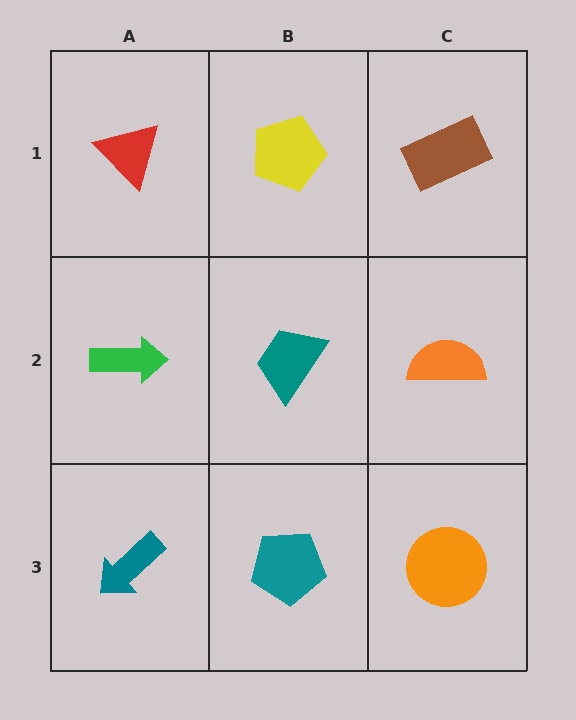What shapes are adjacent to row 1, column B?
A teal trapezoid (row 2, column B), a red triangle (row 1, column A), a brown rectangle (row 1, column C).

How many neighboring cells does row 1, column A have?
2.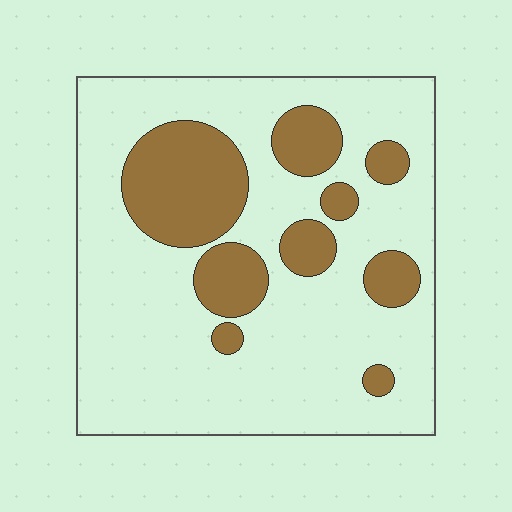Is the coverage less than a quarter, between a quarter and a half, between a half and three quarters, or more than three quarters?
Less than a quarter.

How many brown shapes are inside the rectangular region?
9.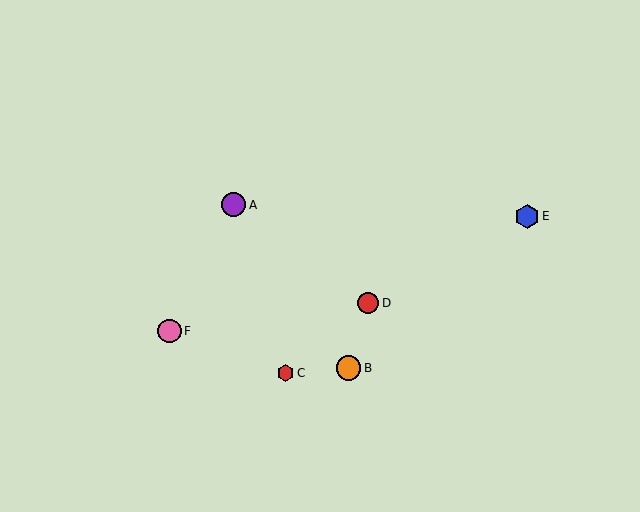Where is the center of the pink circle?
The center of the pink circle is at (169, 331).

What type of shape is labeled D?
Shape D is a red circle.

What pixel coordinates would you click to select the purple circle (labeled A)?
Click at (234, 205) to select the purple circle A.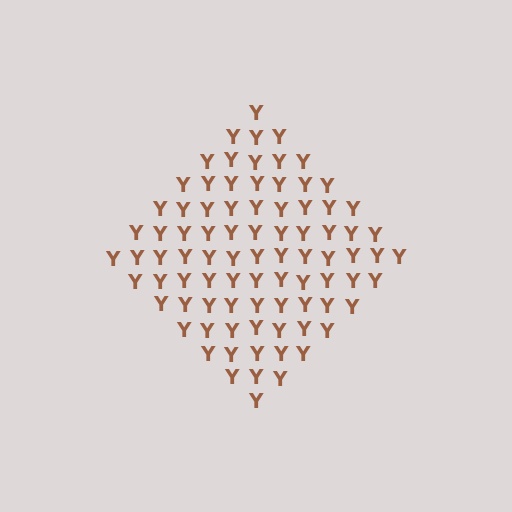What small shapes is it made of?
It is made of small letter Y's.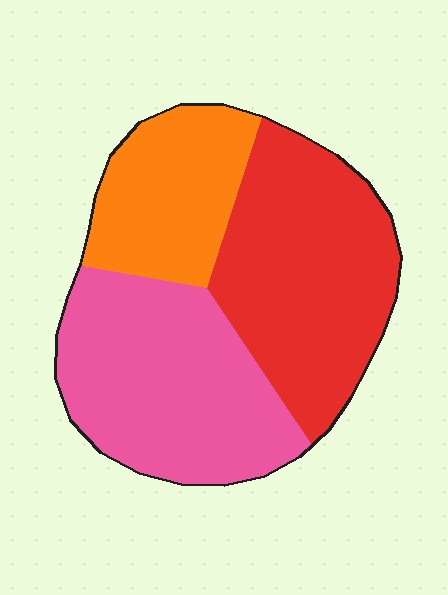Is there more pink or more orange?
Pink.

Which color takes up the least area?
Orange, at roughly 25%.